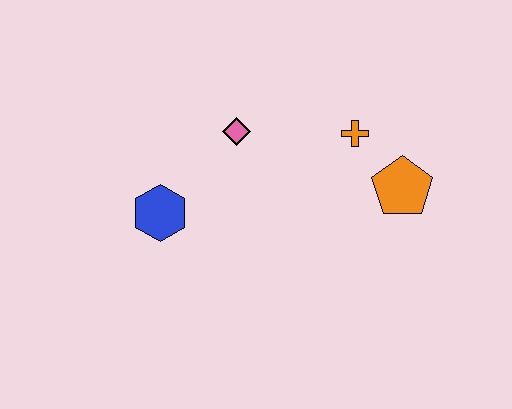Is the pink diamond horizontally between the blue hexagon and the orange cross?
Yes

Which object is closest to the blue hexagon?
The pink diamond is closest to the blue hexagon.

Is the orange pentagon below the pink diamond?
Yes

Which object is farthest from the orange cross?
The blue hexagon is farthest from the orange cross.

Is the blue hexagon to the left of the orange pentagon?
Yes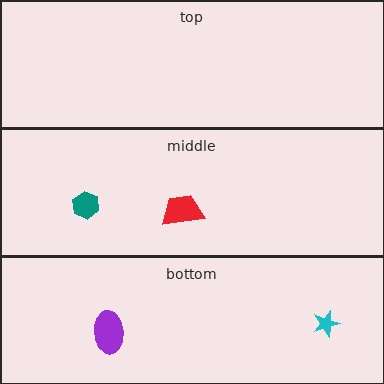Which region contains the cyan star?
The bottom region.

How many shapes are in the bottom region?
2.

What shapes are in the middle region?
The teal hexagon, the red trapezoid.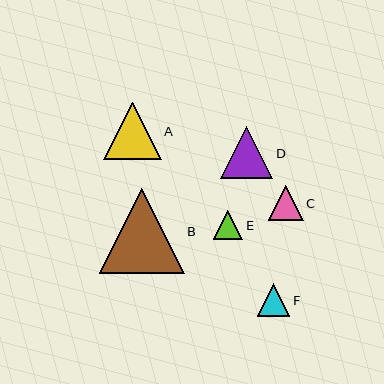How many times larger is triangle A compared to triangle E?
Triangle A is approximately 2.0 times the size of triangle E.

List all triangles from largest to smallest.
From largest to smallest: B, A, D, C, F, E.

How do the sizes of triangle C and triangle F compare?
Triangle C and triangle F are approximately the same size.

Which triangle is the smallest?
Triangle E is the smallest with a size of approximately 29 pixels.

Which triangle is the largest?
Triangle B is the largest with a size of approximately 85 pixels.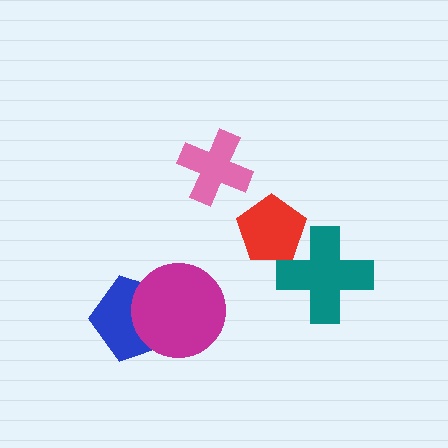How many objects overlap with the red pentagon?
1 object overlaps with the red pentagon.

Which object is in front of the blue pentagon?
The magenta circle is in front of the blue pentagon.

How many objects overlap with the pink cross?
0 objects overlap with the pink cross.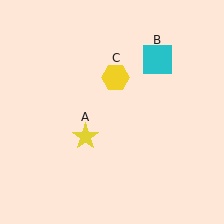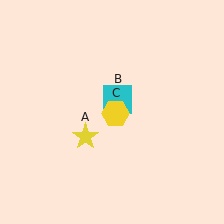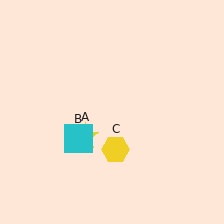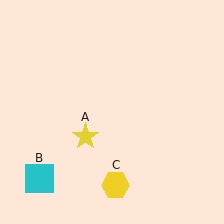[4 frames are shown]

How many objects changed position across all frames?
2 objects changed position: cyan square (object B), yellow hexagon (object C).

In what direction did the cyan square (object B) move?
The cyan square (object B) moved down and to the left.